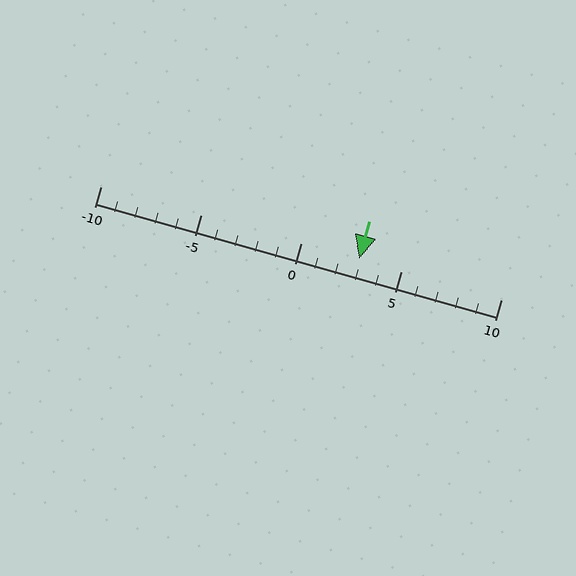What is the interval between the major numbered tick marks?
The major tick marks are spaced 5 units apart.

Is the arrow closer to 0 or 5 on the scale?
The arrow is closer to 5.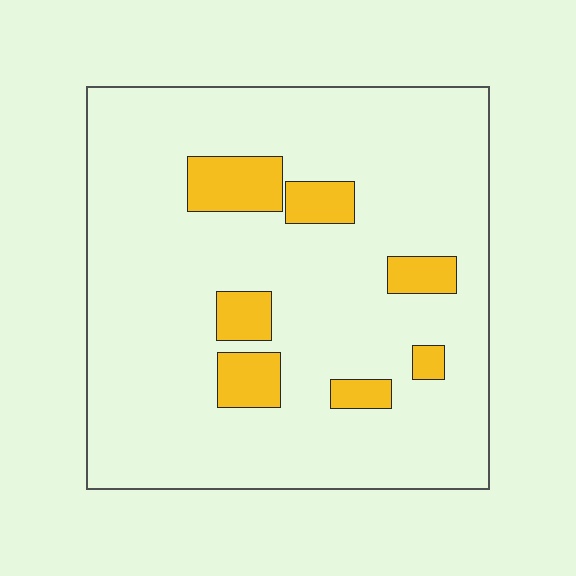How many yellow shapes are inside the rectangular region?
7.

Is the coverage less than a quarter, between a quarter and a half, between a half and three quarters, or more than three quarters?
Less than a quarter.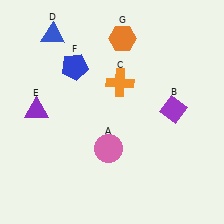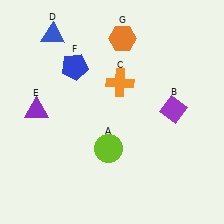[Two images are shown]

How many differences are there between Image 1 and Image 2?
There is 1 difference between the two images.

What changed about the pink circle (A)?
In Image 1, A is pink. In Image 2, it changed to lime.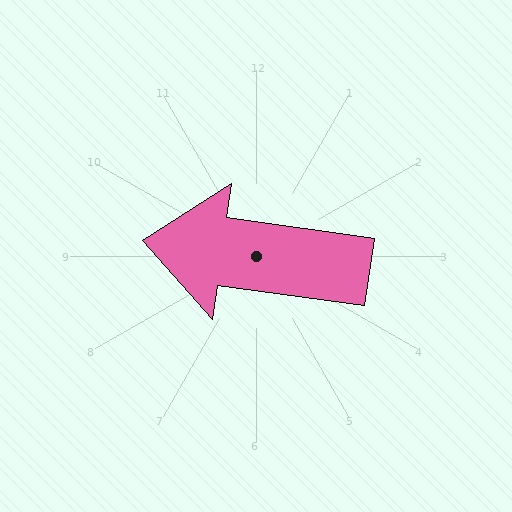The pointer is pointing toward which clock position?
Roughly 9 o'clock.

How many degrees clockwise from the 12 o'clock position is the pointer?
Approximately 278 degrees.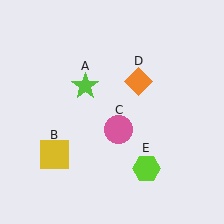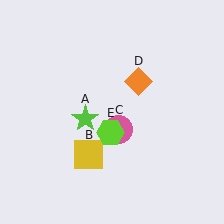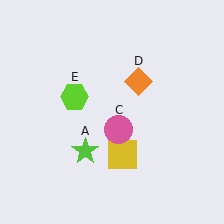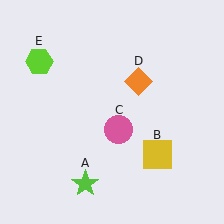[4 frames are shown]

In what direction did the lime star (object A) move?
The lime star (object A) moved down.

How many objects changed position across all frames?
3 objects changed position: lime star (object A), yellow square (object B), lime hexagon (object E).